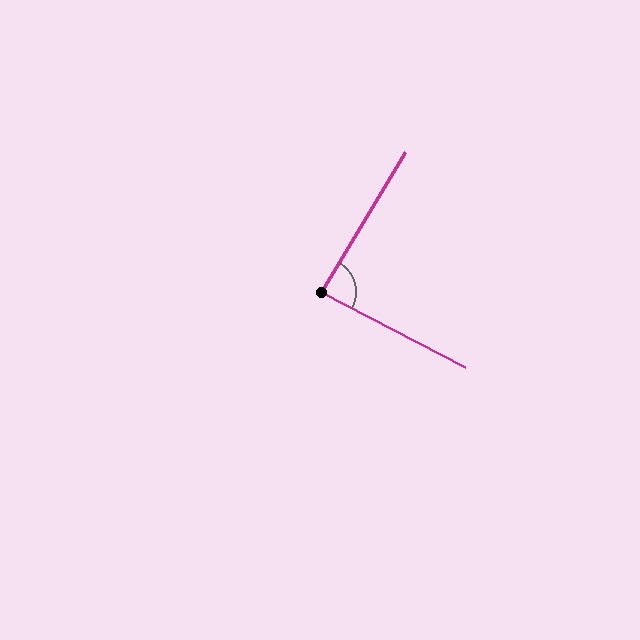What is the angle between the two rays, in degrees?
Approximately 87 degrees.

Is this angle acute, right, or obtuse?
It is approximately a right angle.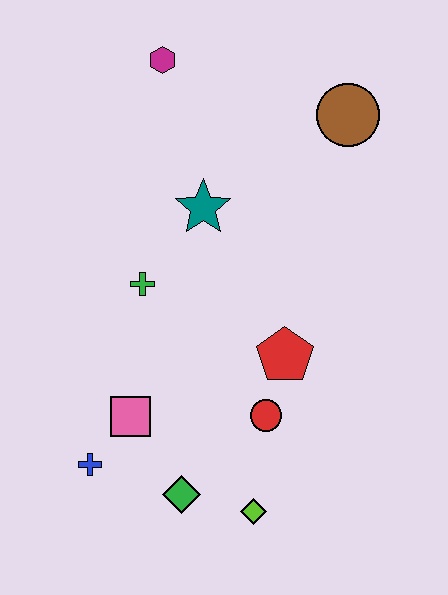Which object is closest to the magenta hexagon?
The teal star is closest to the magenta hexagon.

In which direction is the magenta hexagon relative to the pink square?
The magenta hexagon is above the pink square.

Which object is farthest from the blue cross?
The brown circle is farthest from the blue cross.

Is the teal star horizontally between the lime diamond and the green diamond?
Yes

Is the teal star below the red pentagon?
No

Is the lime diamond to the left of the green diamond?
No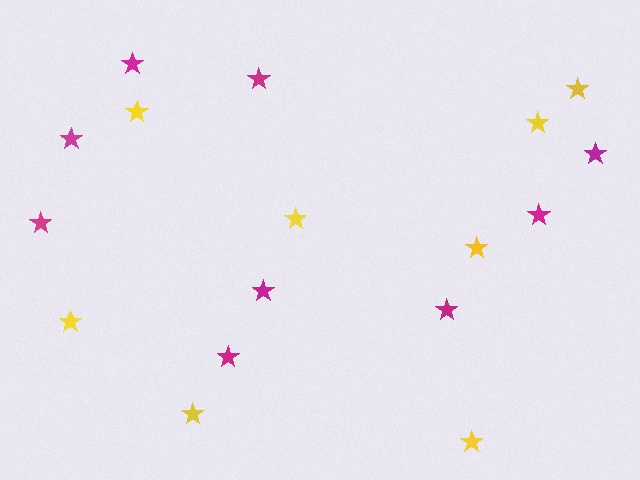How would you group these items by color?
There are 2 groups: one group of yellow stars (8) and one group of magenta stars (9).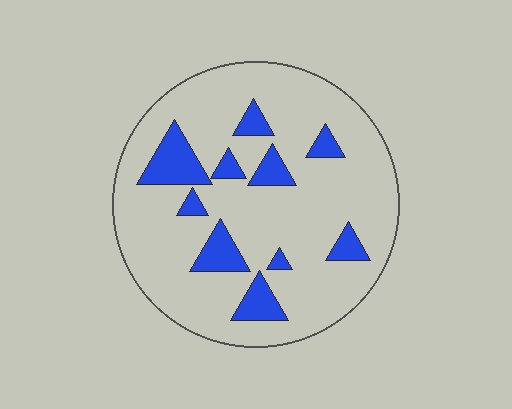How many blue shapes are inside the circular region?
10.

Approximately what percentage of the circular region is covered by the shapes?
Approximately 15%.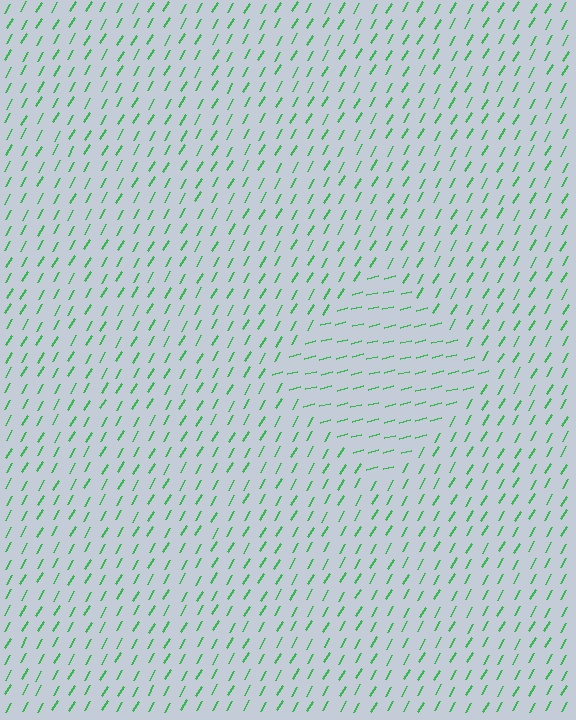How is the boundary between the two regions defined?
The boundary is defined purely by a change in line orientation (approximately 45 degrees difference). All lines are the same color and thickness.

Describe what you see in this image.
The image is filled with small green line segments. A diamond region in the image has lines oriented differently from the surrounding lines, creating a visible texture boundary.